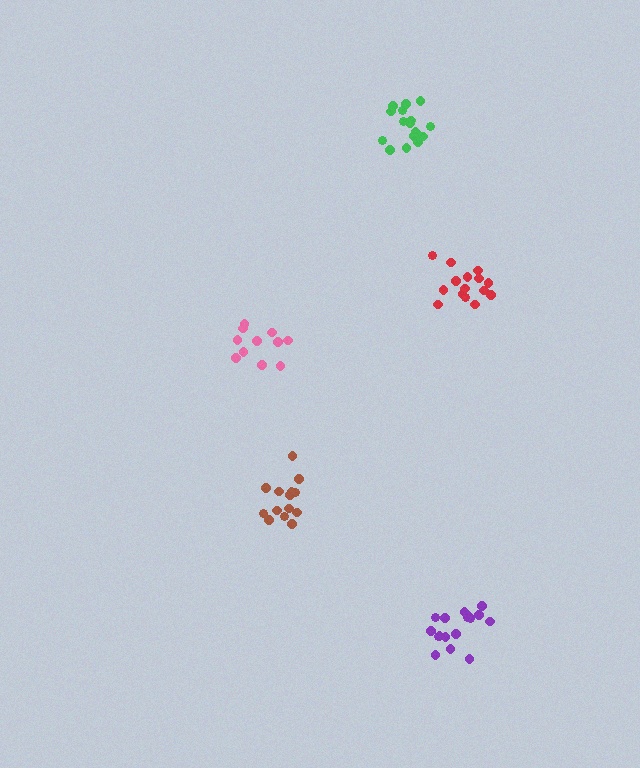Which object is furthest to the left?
The pink cluster is leftmost.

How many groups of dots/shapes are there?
There are 5 groups.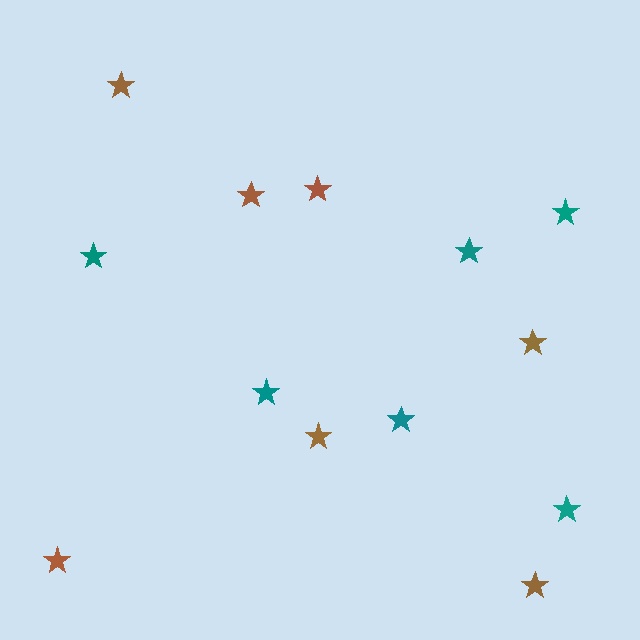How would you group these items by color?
There are 2 groups: one group of teal stars (6) and one group of brown stars (7).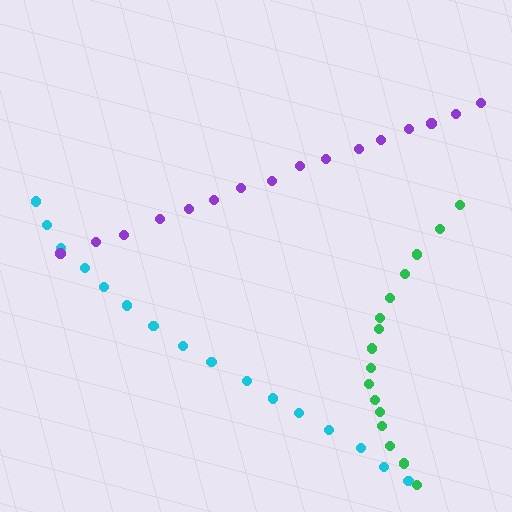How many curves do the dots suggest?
There are 3 distinct paths.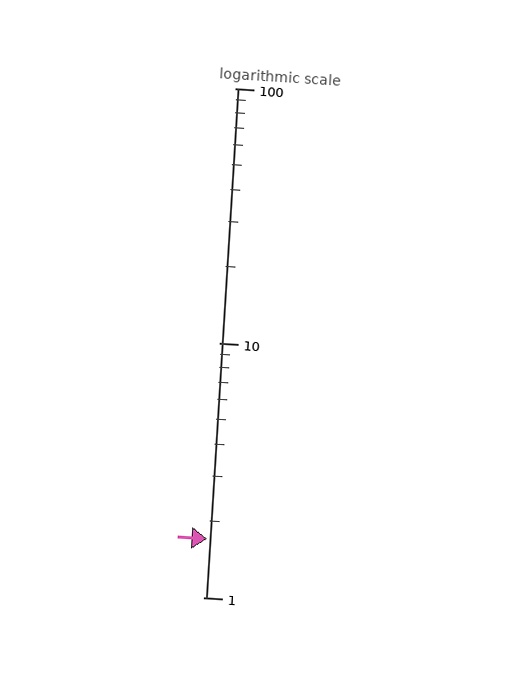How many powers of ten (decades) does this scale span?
The scale spans 2 decades, from 1 to 100.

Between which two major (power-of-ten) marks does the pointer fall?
The pointer is between 1 and 10.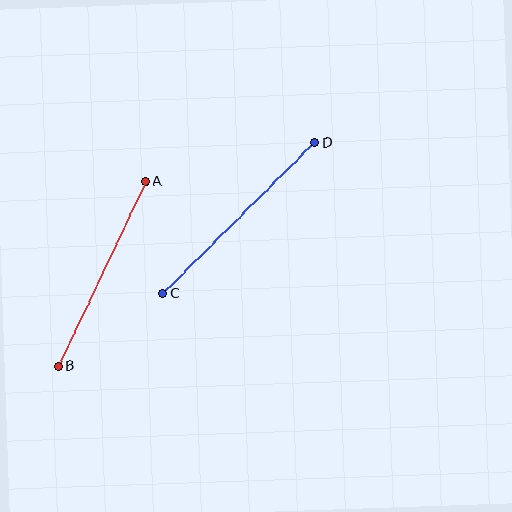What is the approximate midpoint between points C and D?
The midpoint is at approximately (239, 218) pixels.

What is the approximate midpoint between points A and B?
The midpoint is at approximately (102, 274) pixels.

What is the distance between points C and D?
The distance is approximately 214 pixels.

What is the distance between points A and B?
The distance is approximately 204 pixels.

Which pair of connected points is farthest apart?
Points C and D are farthest apart.